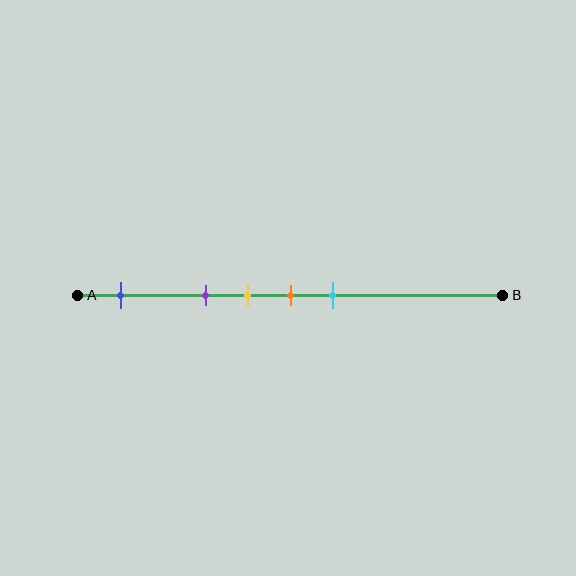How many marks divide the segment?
There are 5 marks dividing the segment.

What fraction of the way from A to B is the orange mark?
The orange mark is approximately 50% (0.5) of the way from A to B.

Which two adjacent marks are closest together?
The yellow and orange marks are the closest adjacent pair.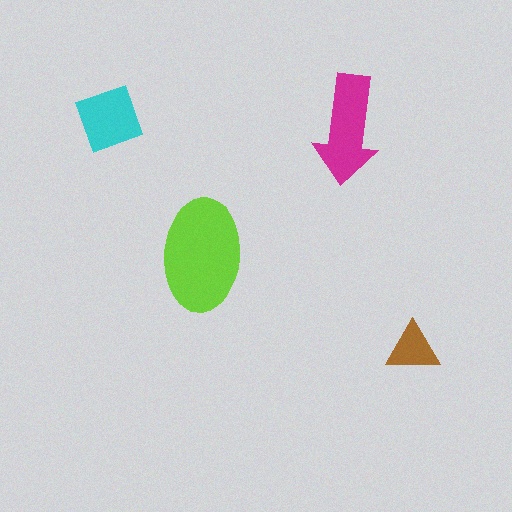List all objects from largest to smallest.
The lime ellipse, the magenta arrow, the cyan diamond, the brown triangle.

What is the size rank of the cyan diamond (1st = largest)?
3rd.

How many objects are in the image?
There are 4 objects in the image.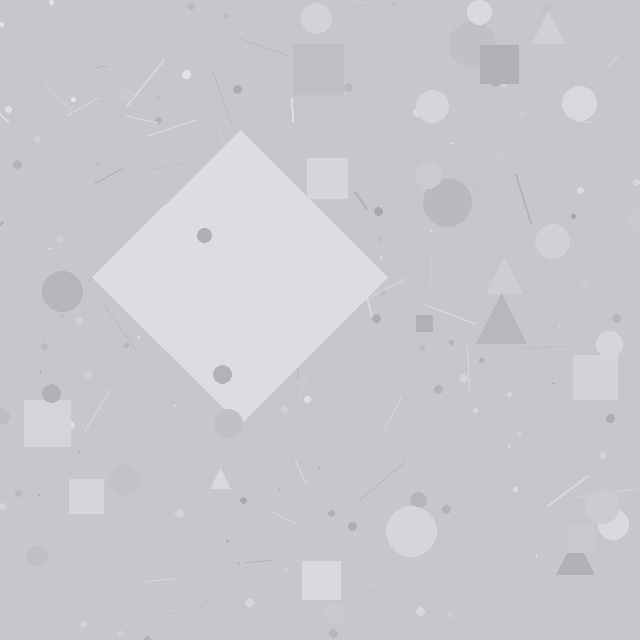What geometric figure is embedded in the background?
A diamond is embedded in the background.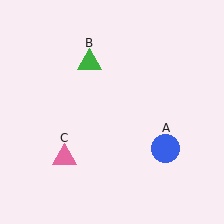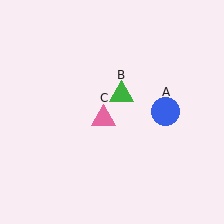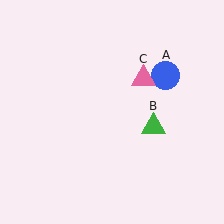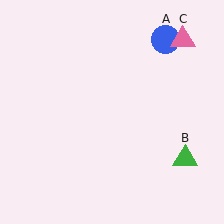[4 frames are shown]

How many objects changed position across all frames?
3 objects changed position: blue circle (object A), green triangle (object B), pink triangle (object C).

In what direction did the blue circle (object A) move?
The blue circle (object A) moved up.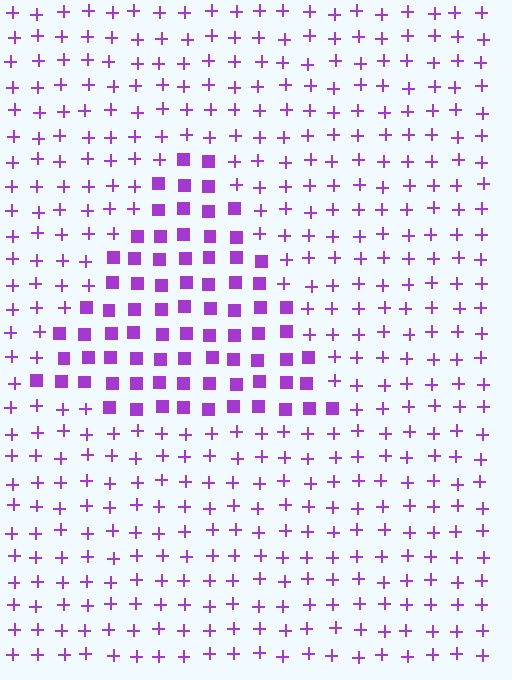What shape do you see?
I see a triangle.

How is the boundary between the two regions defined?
The boundary is defined by a change in element shape: squares inside vs. plus signs outside. All elements share the same color and spacing.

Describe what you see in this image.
The image is filled with small purple elements arranged in a uniform grid. A triangle-shaped region contains squares, while the surrounding area contains plus signs. The boundary is defined purely by the change in element shape.